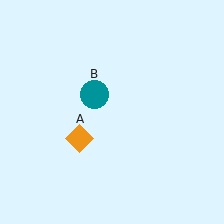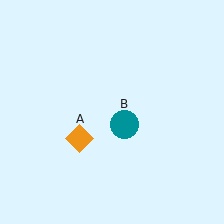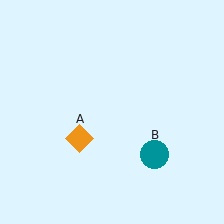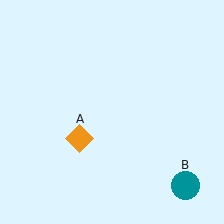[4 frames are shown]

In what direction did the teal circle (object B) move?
The teal circle (object B) moved down and to the right.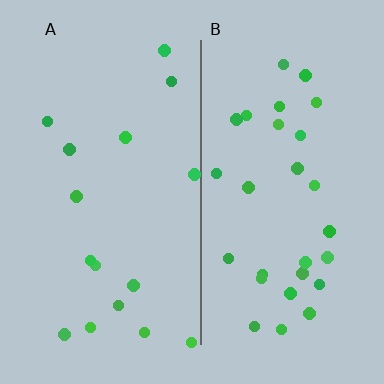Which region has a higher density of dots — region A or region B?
B (the right).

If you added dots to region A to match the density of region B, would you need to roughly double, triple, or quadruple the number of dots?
Approximately double.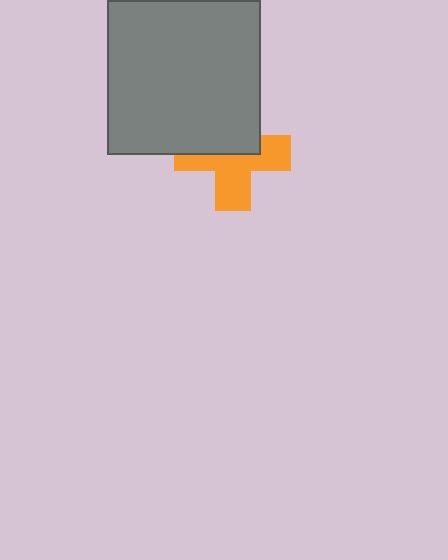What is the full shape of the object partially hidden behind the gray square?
The partially hidden object is an orange cross.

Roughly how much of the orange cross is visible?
About half of it is visible (roughly 55%).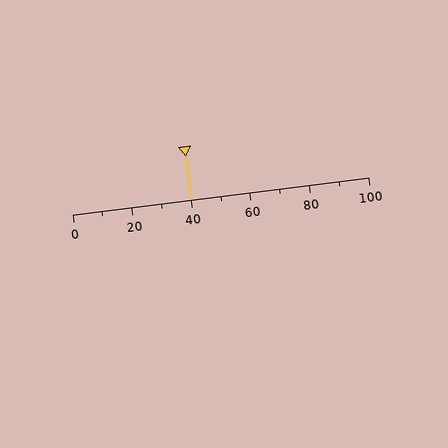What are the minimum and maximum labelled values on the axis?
The axis runs from 0 to 100.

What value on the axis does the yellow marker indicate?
The marker indicates approximately 40.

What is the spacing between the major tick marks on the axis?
The major ticks are spaced 20 apart.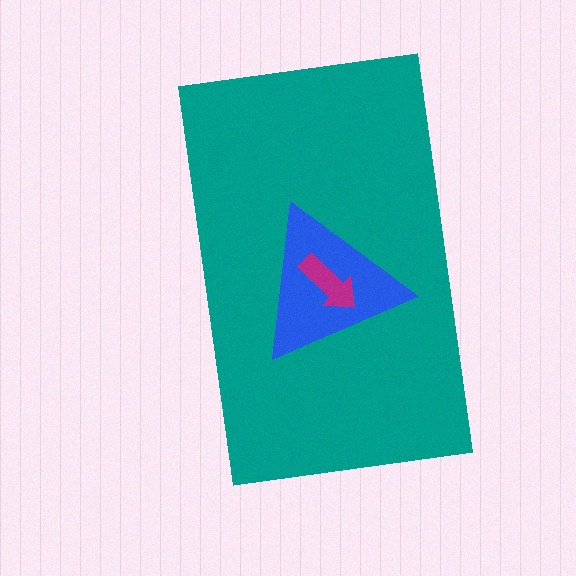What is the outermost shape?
The teal rectangle.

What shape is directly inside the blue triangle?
The magenta arrow.